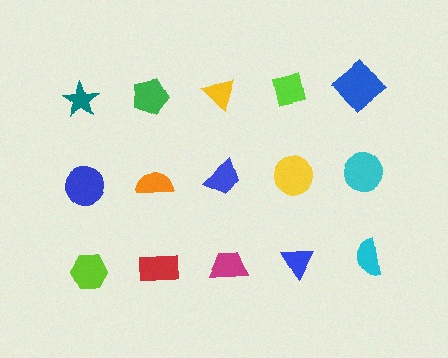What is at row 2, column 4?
A yellow circle.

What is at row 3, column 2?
A red rectangle.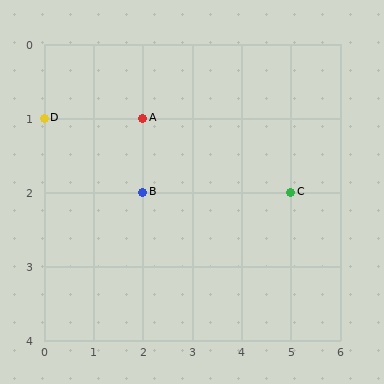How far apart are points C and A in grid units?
Points C and A are 3 columns and 1 row apart (about 3.2 grid units diagonally).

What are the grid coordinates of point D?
Point D is at grid coordinates (0, 1).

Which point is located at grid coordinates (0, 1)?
Point D is at (0, 1).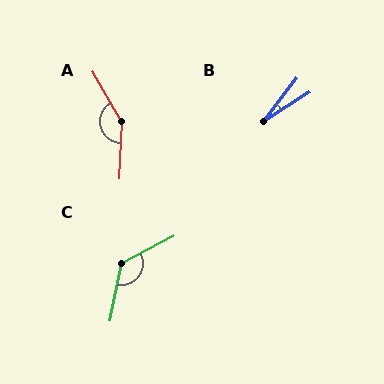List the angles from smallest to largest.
B (20°), C (128°), A (147°).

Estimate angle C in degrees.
Approximately 128 degrees.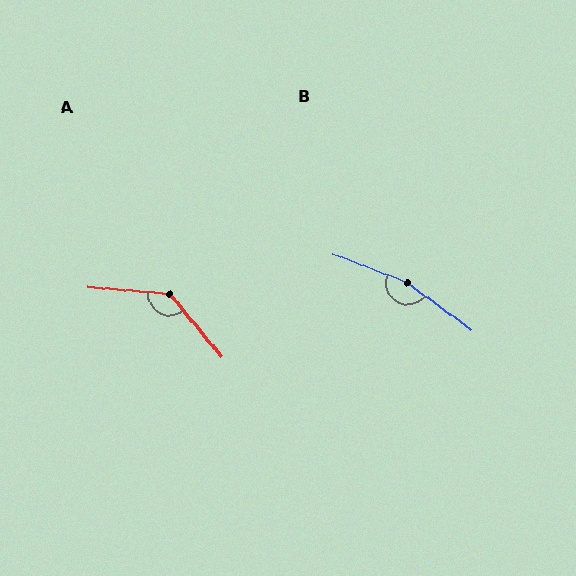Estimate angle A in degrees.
Approximately 134 degrees.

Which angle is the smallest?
A, at approximately 134 degrees.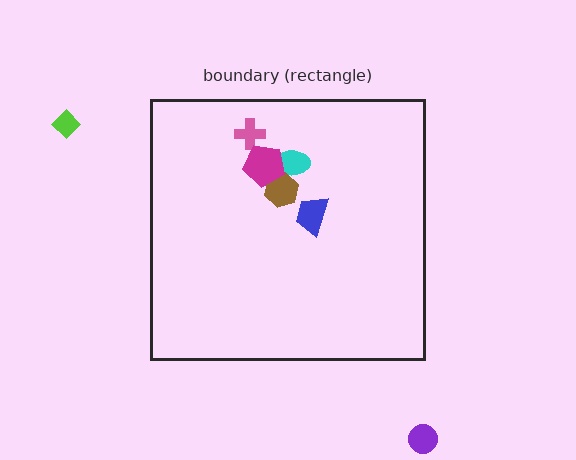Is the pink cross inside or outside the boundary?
Inside.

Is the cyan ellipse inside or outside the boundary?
Inside.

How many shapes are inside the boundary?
5 inside, 2 outside.